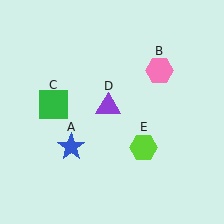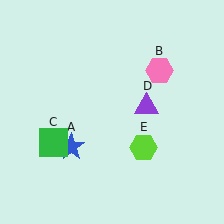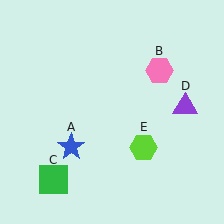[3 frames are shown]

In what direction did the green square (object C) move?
The green square (object C) moved down.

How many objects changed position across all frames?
2 objects changed position: green square (object C), purple triangle (object D).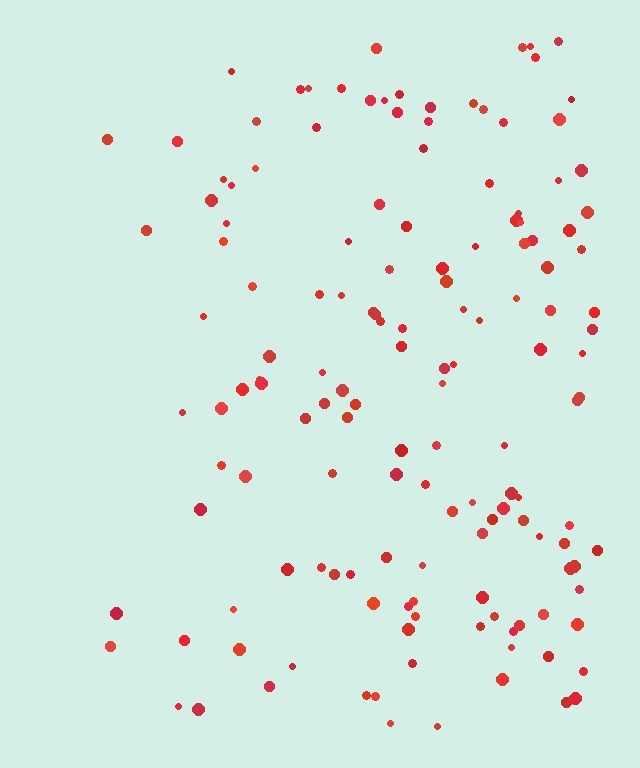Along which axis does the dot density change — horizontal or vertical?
Horizontal.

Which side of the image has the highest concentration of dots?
The right.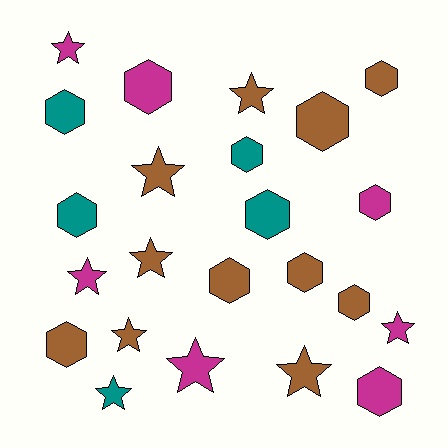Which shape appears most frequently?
Hexagon, with 13 objects.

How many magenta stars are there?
There are 4 magenta stars.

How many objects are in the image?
There are 23 objects.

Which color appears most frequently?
Brown, with 11 objects.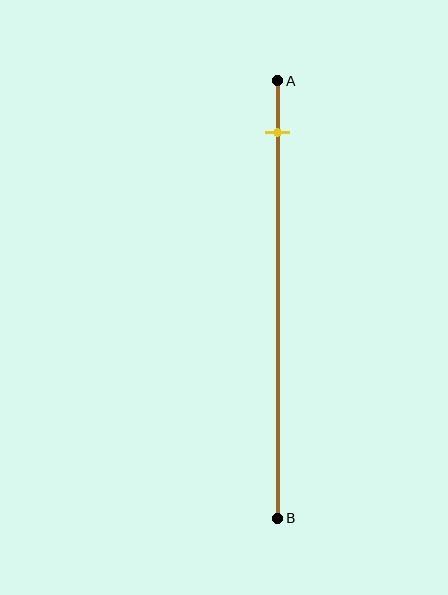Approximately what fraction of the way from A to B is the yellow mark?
The yellow mark is approximately 10% of the way from A to B.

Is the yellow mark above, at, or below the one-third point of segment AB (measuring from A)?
The yellow mark is above the one-third point of segment AB.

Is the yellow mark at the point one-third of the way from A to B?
No, the mark is at about 10% from A, not at the 33% one-third point.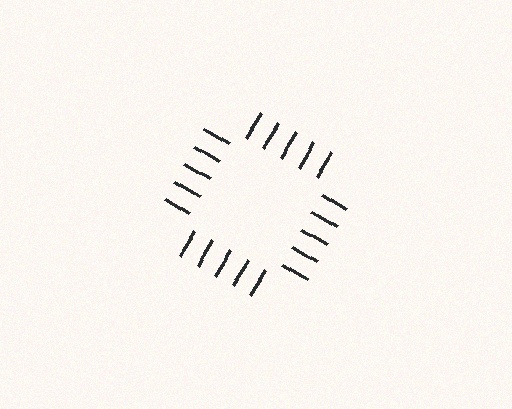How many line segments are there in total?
20 — 5 along each of the 4 edges.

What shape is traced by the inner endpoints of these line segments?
An illusory square — the line segments terminate on its edges but no continuous stroke is drawn.